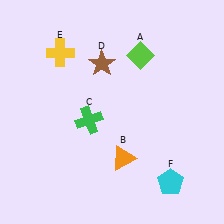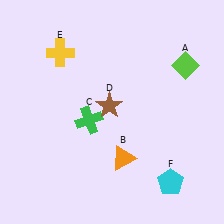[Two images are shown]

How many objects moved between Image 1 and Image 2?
2 objects moved between the two images.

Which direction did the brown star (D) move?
The brown star (D) moved down.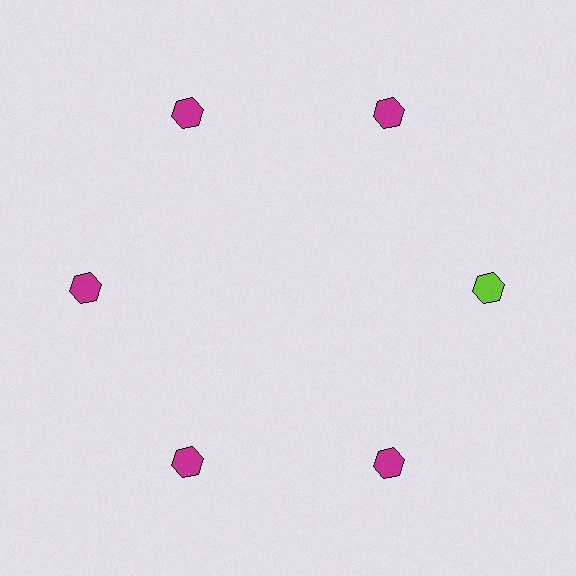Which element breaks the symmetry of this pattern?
The lime hexagon at roughly the 3 o'clock position breaks the symmetry. All other shapes are magenta hexagons.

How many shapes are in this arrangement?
There are 6 shapes arranged in a ring pattern.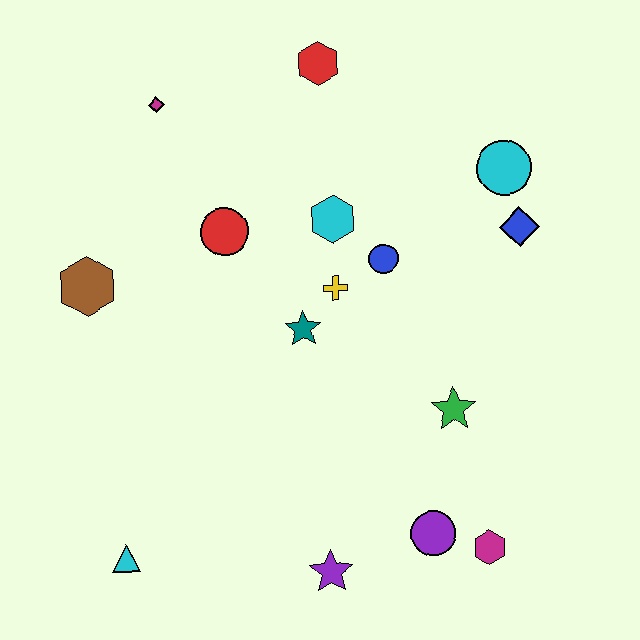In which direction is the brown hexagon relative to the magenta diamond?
The brown hexagon is below the magenta diamond.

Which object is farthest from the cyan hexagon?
The cyan triangle is farthest from the cyan hexagon.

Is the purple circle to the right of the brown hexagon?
Yes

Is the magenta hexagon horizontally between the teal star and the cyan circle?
Yes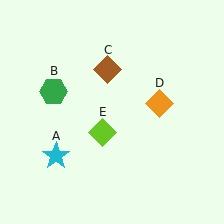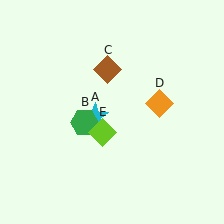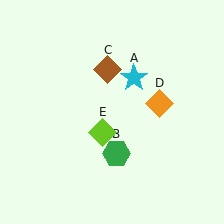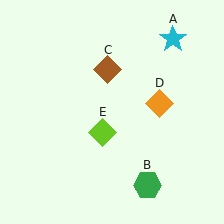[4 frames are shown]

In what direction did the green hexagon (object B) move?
The green hexagon (object B) moved down and to the right.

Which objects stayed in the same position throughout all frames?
Brown diamond (object C) and orange diamond (object D) and lime diamond (object E) remained stationary.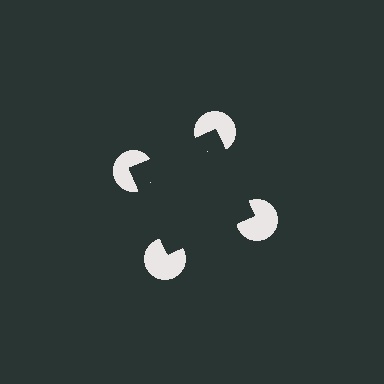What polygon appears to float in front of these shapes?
An illusory square — its edges are inferred from the aligned wedge cuts in the pac-man discs, not physically drawn.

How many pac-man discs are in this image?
There are 4 — one at each vertex of the illusory square.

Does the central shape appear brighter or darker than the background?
It typically appears slightly darker than the background, even though no actual brightness change is drawn.